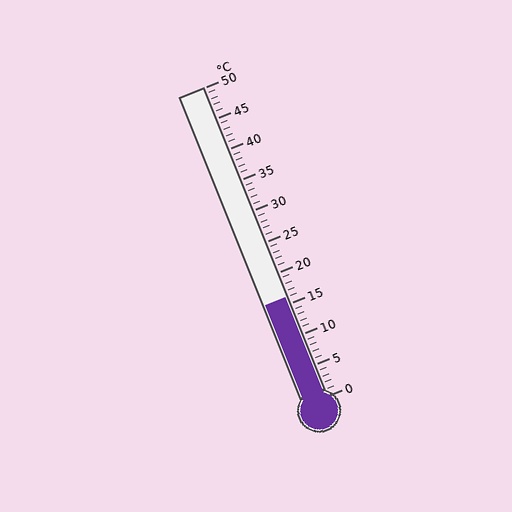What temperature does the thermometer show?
The thermometer shows approximately 16°C.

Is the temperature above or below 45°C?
The temperature is below 45°C.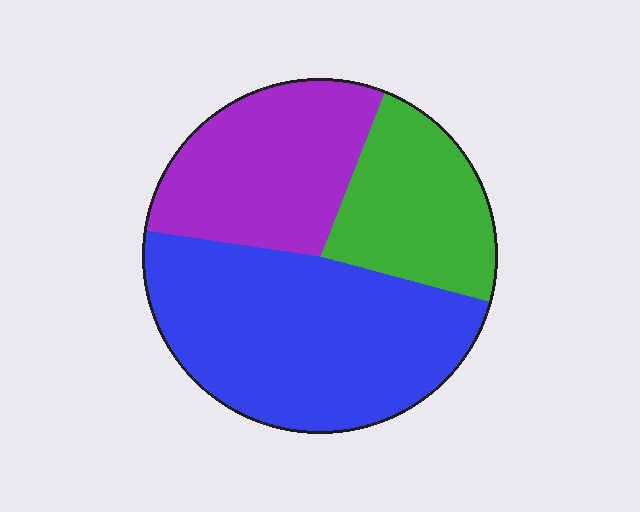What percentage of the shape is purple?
Purple covers around 30% of the shape.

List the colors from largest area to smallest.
From largest to smallest: blue, purple, green.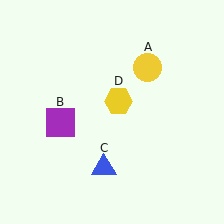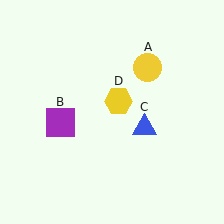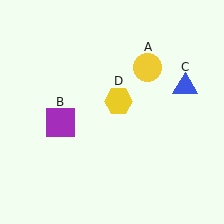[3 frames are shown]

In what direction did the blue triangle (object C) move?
The blue triangle (object C) moved up and to the right.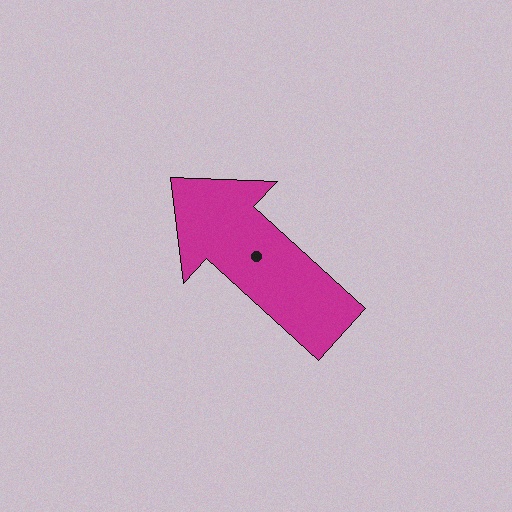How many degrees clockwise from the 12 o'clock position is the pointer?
Approximately 313 degrees.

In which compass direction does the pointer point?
Northwest.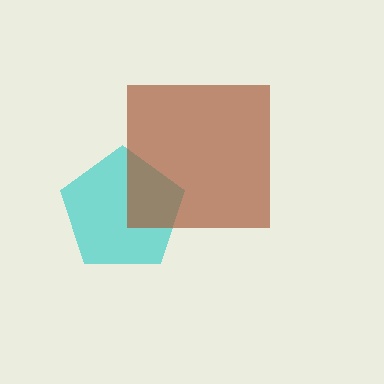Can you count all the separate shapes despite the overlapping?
Yes, there are 2 separate shapes.